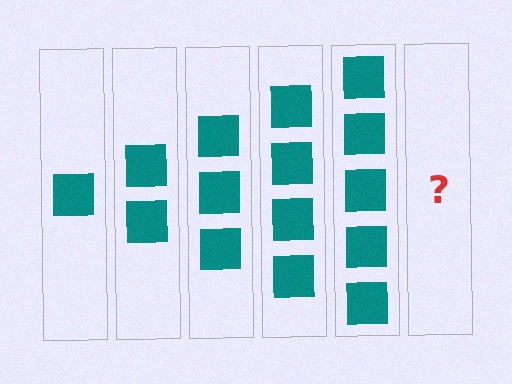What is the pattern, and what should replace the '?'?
The pattern is that each step adds one more square. The '?' should be 6 squares.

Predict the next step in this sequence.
The next step is 6 squares.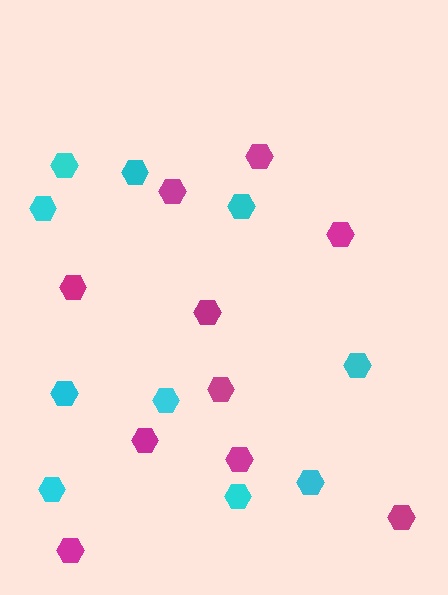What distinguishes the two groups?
There are 2 groups: one group of cyan hexagons (10) and one group of magenta hexagons (10).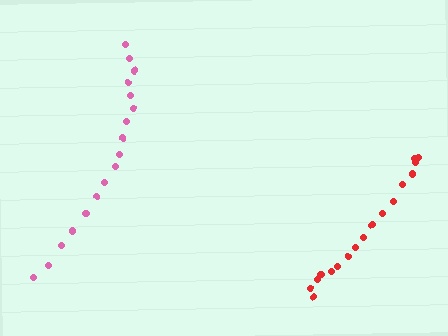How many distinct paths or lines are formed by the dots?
There are 2 distinct paths.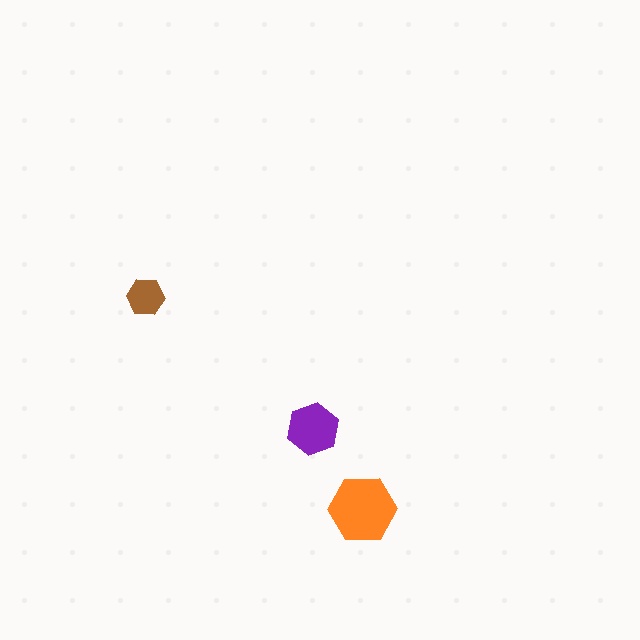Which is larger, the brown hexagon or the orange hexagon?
The orange one.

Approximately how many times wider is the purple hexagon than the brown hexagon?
About 1.5 times wider.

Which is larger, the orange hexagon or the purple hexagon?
The orange one.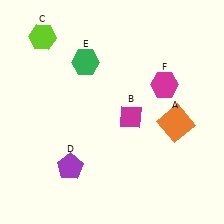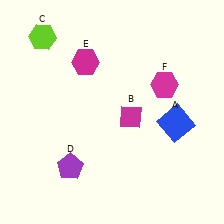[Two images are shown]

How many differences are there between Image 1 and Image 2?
There are 2 differences between the two images.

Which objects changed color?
A changed from orange to blue. E changed from green to magenta.